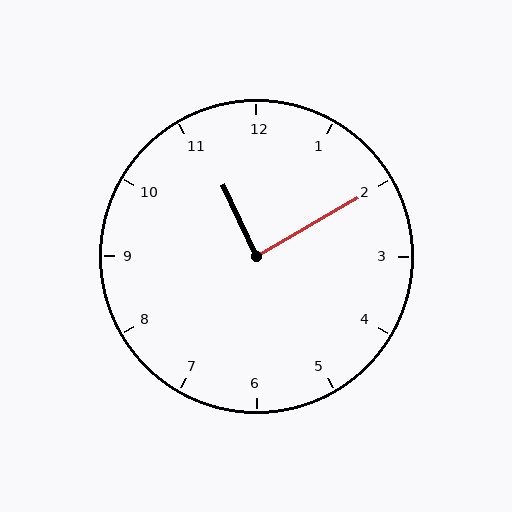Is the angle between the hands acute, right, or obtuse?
It is right.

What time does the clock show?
11:10.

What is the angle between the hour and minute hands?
Approximately 85 degrees.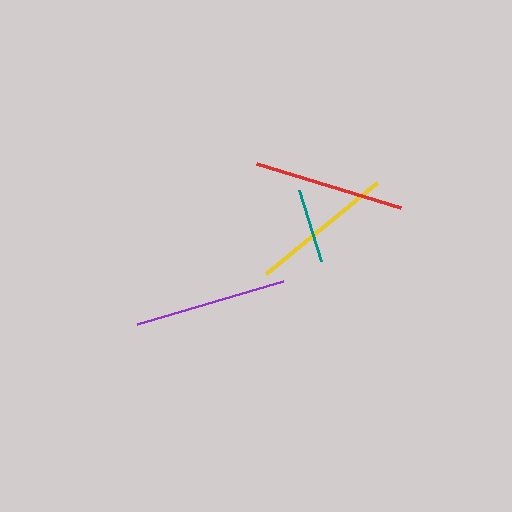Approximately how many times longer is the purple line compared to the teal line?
The purple line is approximately 2.0 times the length of the teal line.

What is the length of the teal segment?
The teal segment is approximately 75 pixels long.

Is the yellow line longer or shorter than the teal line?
The yellow line is longer than the teal line.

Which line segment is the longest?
The purple line is the longest at approximately 152 pixels.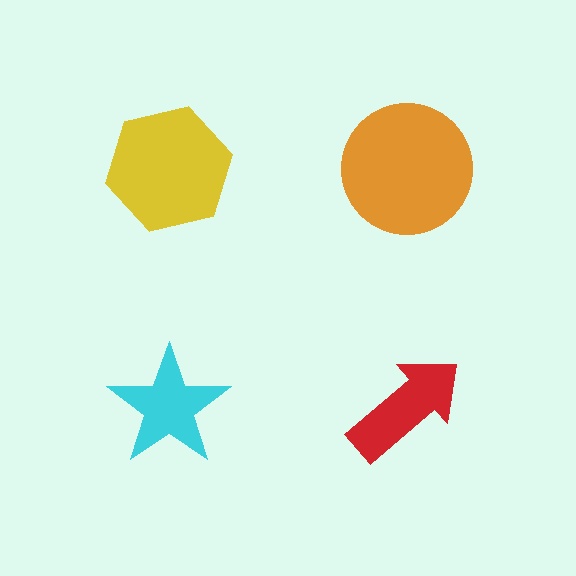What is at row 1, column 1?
A yellow hexagon.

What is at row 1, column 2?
An orange circle.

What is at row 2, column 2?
A red arrow.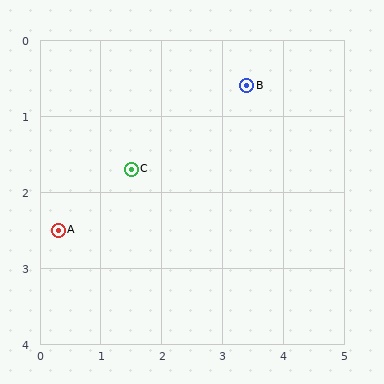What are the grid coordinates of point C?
Point C is at approximately (1.5, 1.7).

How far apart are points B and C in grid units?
Points B and C are about 2.2 grid units apart.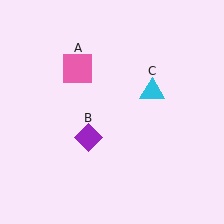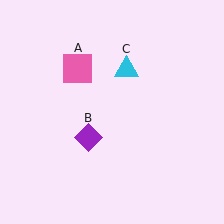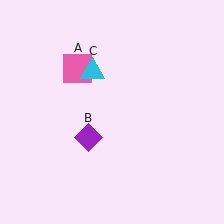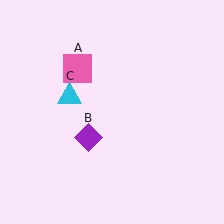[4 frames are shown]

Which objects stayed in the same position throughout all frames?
Pink square (object A) and purple diamond (object B) remained stationary.